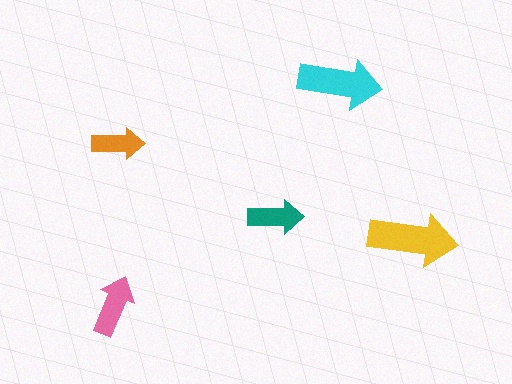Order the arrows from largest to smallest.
the yellow one, the cyan one, the pink one, the teal one, the orange one.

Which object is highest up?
The cyan arrow is topmost.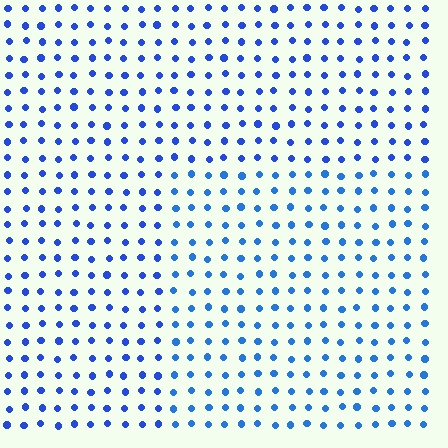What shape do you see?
I see a rectangle.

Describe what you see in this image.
The image is filled with small blue elements in a uniform arrangement. A rectangle-shaped region is visible where the elements are tinted to a slightly different hue, forming a subtle color boundary.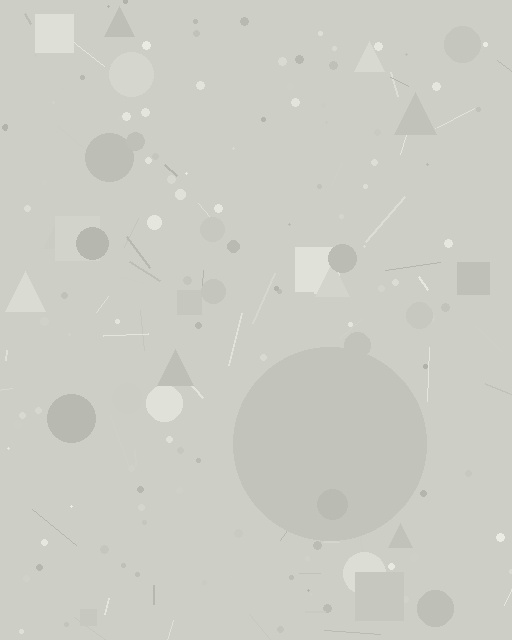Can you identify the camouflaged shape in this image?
The camouflaged shape is a circle.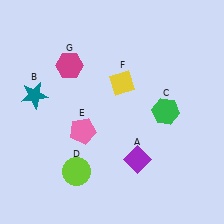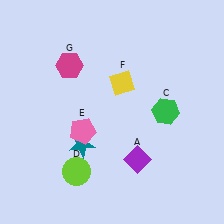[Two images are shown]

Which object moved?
The teal star (B) moved down.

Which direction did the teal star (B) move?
The teal star (B) moved down.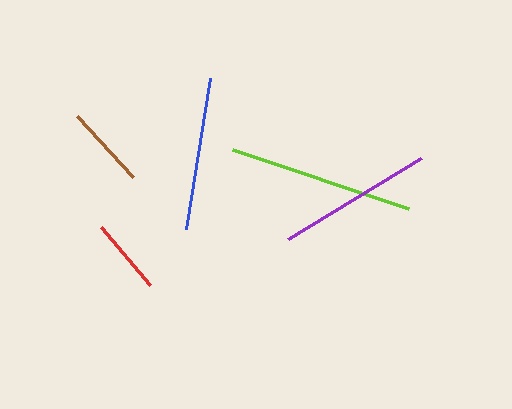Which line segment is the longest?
The lime line is the longest at approximately 186 pixels.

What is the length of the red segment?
The red segment is approximately 76 pixels long.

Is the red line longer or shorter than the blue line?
The blue line is longer than the red line.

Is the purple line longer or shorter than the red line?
The purple line is longer than the red line.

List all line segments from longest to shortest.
From longest to shortest: lime, purple, blue, brown, red.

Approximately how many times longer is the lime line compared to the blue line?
The lime line is approximately 1.2 times the length of the blue line.